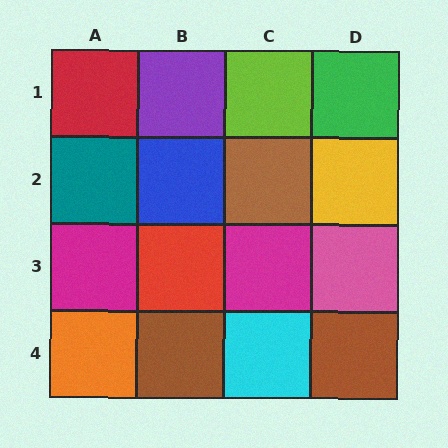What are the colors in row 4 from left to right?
Orange, brown, cyan, brown.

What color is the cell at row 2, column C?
Brown.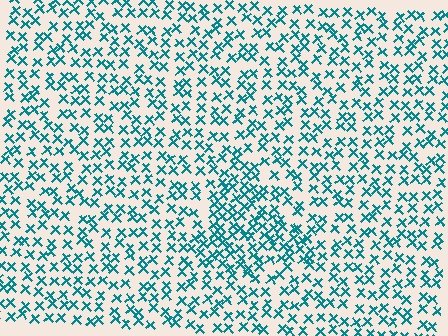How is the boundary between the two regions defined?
The boundary is defined by a change in element density (approximately 1.6x ratio). All elements are the same color, size, and shape.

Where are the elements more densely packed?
The elements are more densely packed inside the triangle boundary.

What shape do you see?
I see a triangle.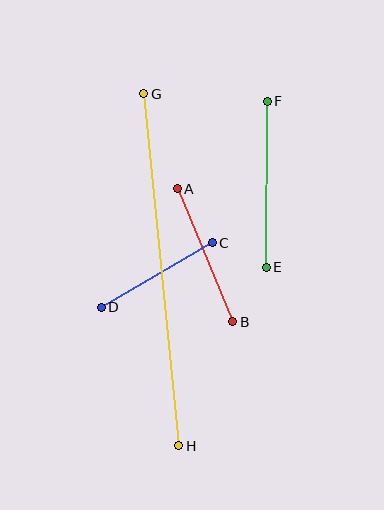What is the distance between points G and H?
The distance is approximately 354 pixels.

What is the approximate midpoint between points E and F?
The midpoint is at approximately (267, 184) pixels.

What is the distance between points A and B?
The distance is approximately 144 pixels.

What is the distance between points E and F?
The distance is approximately 166 pixels.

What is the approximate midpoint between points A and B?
The midpoint is at approximately (205, 255) pixels.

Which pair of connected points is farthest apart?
Points G and H are farthest apart.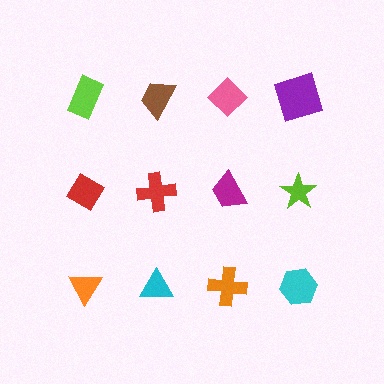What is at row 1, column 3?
A pink diamond.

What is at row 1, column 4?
A purple square.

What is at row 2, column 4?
A lime star.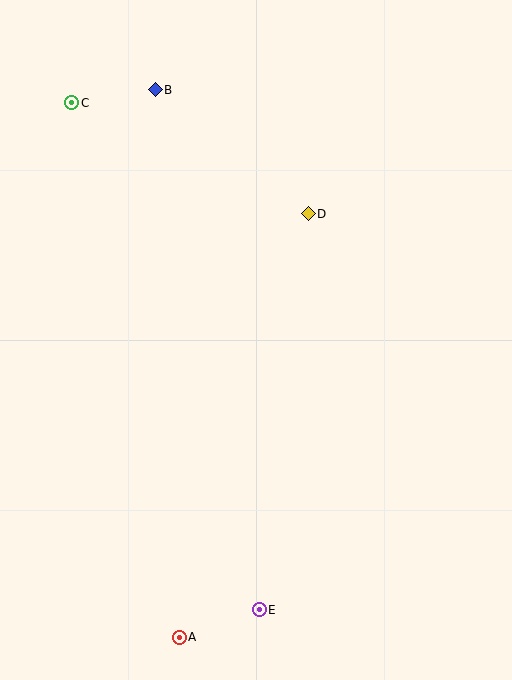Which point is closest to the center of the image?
Point D at (308, 214) is closest to the center.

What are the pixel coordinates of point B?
Point B is at (155, 90).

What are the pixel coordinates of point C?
Point C is at (72, 103).